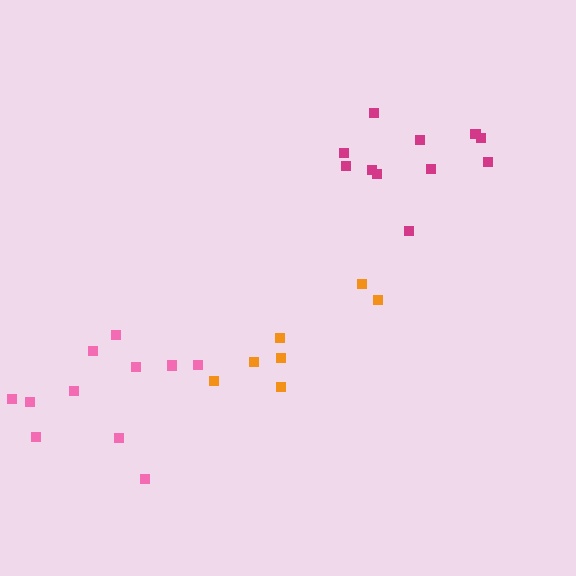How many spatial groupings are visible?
There are 3 spatial groupings.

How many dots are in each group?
Group 1: 7 dots, Group 2: 11 dots, Group 3: 11 dots (29 total).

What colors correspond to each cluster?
The clusters are colored: orange, pink, magenta.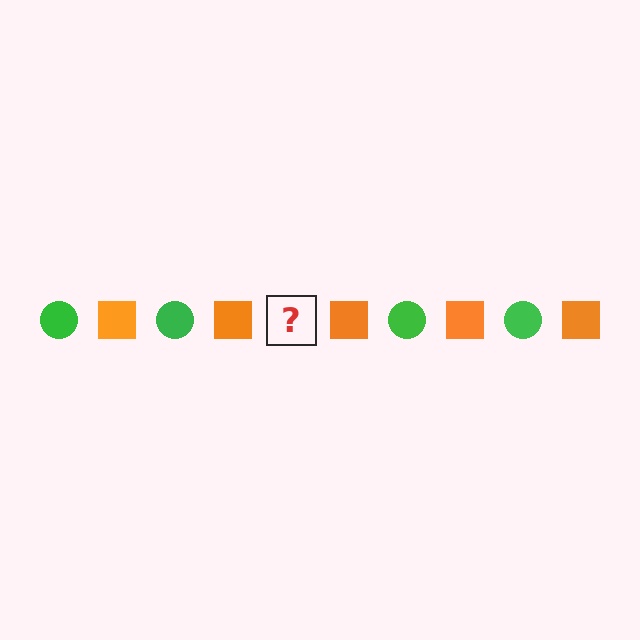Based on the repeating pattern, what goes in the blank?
The blank should be a green circle.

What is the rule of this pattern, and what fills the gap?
The rule is that the pattern alternates between green circle and orange square. The gap should be filled with a green circle.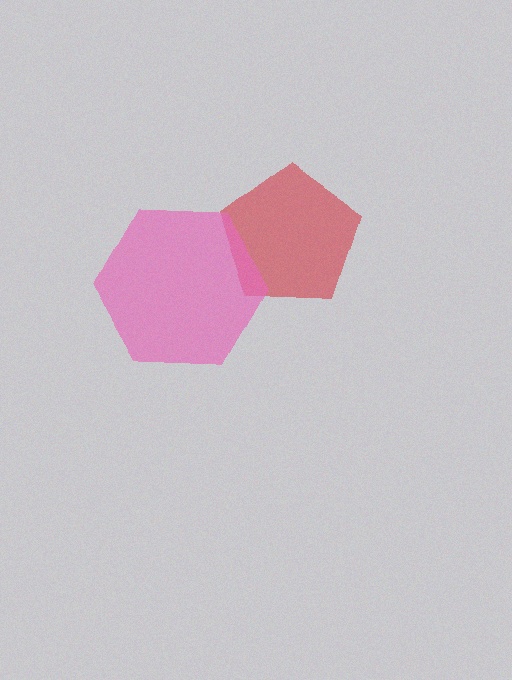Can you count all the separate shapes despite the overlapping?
Yes, there are 2 separate shapes.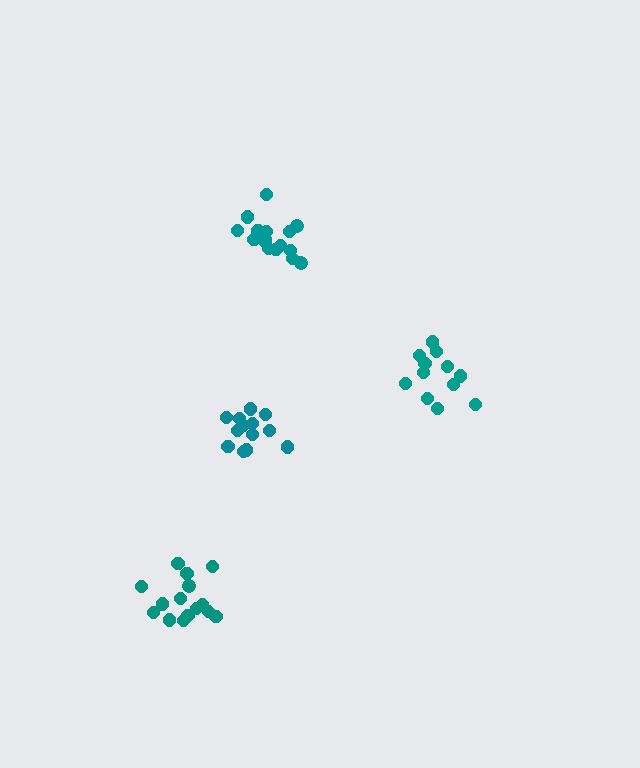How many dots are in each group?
Group 1: 15 dots, Group 2: 13 dots, Group 3: 13 dots, Group 4: 17 dots (58 total).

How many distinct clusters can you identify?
There are 4 distinct clusters.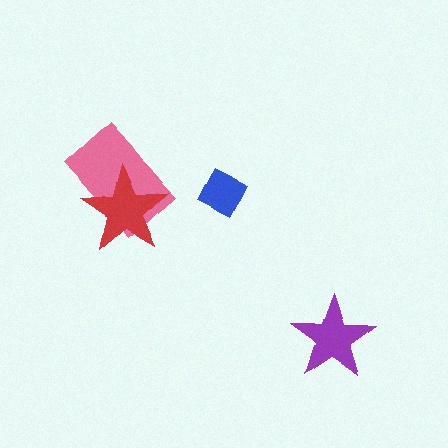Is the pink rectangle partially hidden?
Yes, it is partially covered by another shape.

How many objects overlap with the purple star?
0 objects overlap with the purple star.